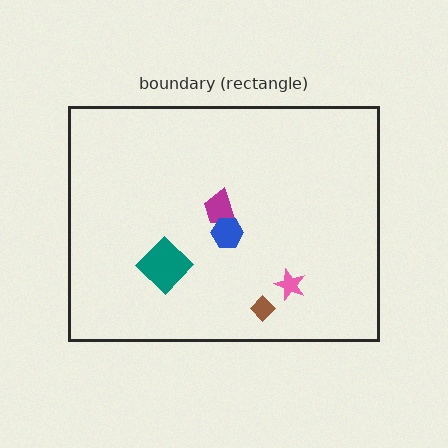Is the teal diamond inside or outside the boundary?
Inside.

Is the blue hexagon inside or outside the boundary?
Inside.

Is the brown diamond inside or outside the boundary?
Inside.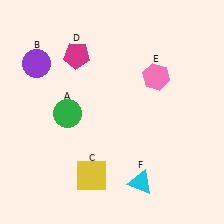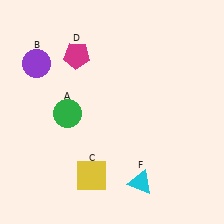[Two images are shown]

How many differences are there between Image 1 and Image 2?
There is 1 difference between the two images.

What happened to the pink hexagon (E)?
The pink hexagon (E) was removed in Image 2. It was in the top-right area of Image 1.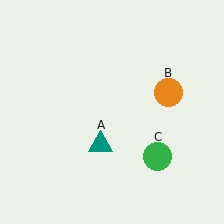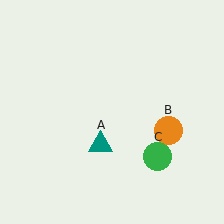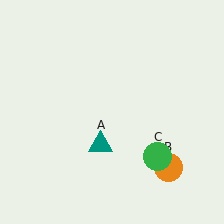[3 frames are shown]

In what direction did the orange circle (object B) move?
The orange circle (object B) moved down.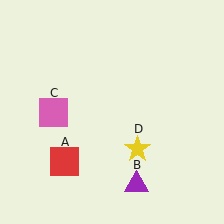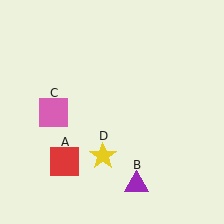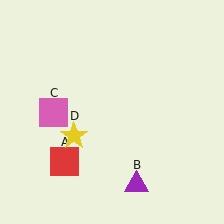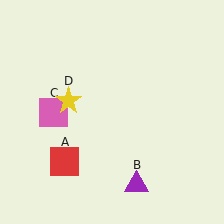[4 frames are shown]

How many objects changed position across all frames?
1 object changed position: yellow star (object D).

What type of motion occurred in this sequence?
The yellow star (object D) rotated clockwise around the center of the scene.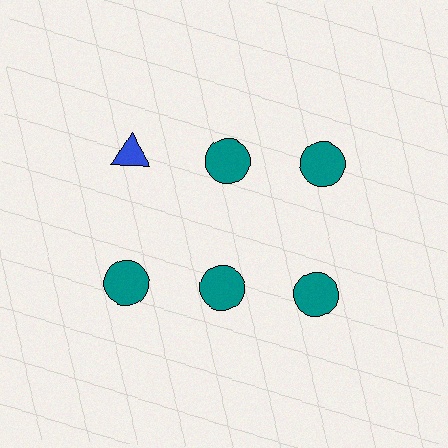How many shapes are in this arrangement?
There are 6 shapes arranged in a grid pattern.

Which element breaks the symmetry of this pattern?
The blue triangle in the top row, leftmost column breaks the symmetry. All other shapes are teal circles.